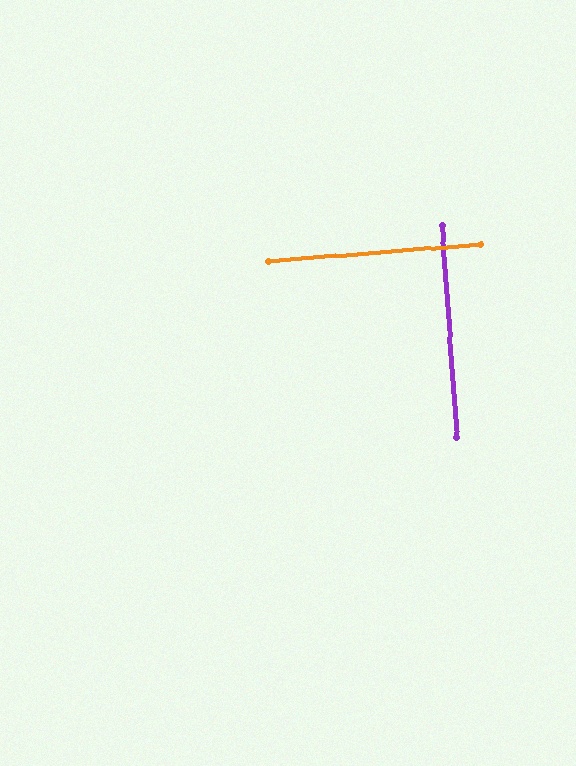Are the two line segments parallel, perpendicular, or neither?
Perpendicular — they meet at approximately 90°.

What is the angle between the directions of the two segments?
Approximately 90 degrees.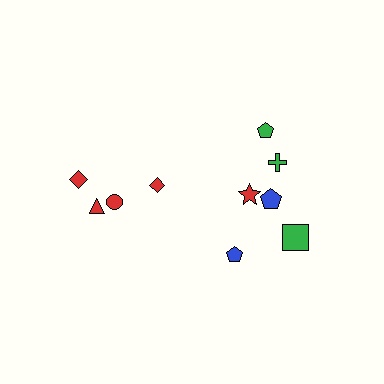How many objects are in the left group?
There are 4 objects.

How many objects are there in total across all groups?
There are 10 objects.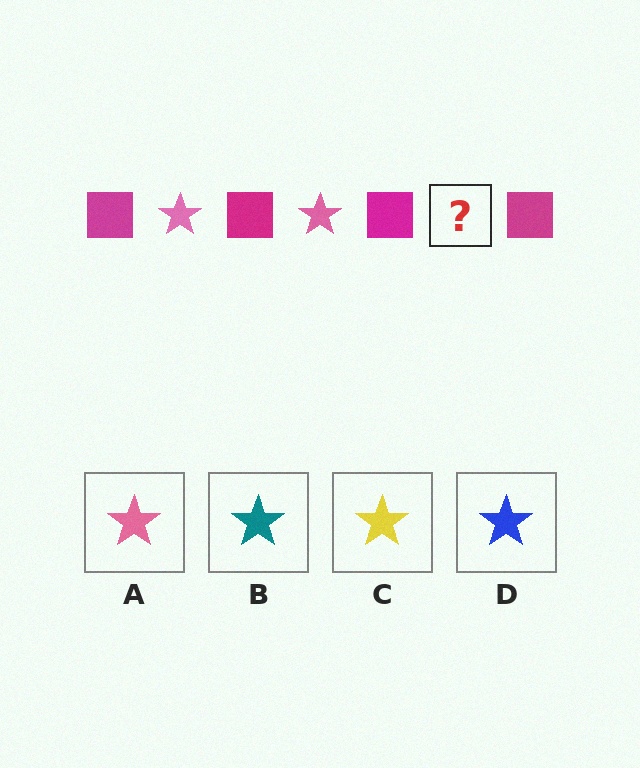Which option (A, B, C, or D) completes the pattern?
A.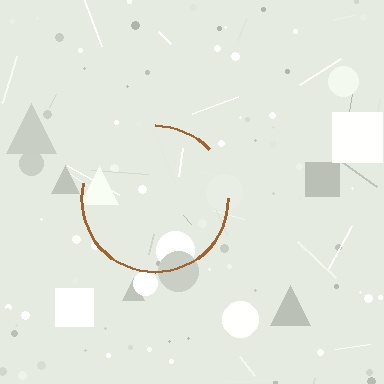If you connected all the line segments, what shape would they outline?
They would outline a circle.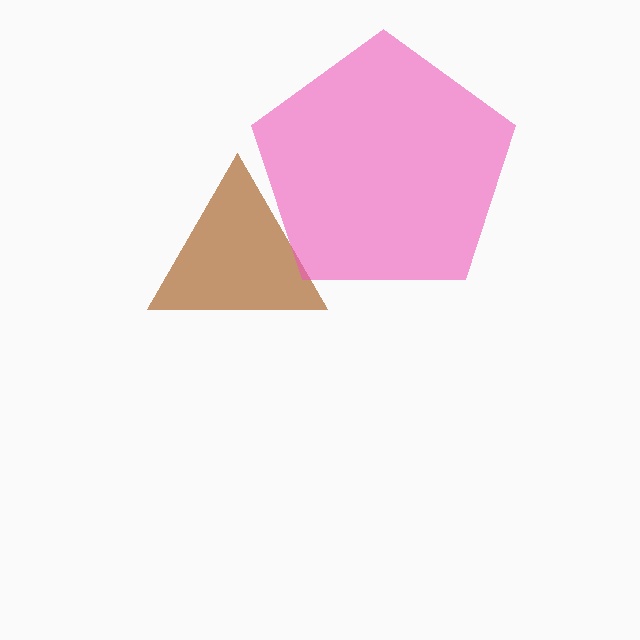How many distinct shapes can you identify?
There are 2 distinct shapes: a brown triangle, a pink pentagon.